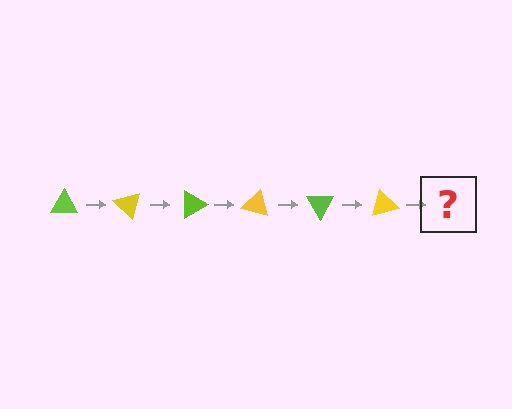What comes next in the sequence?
The next element should be a lime triangle, rotated 270 degrees from the start.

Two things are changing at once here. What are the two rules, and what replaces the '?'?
The two rules are that it rotates 45 degrees each step and the color cycles through lime and yellow. The '?' should be a lime triangle, rotated 270 degrees from the start.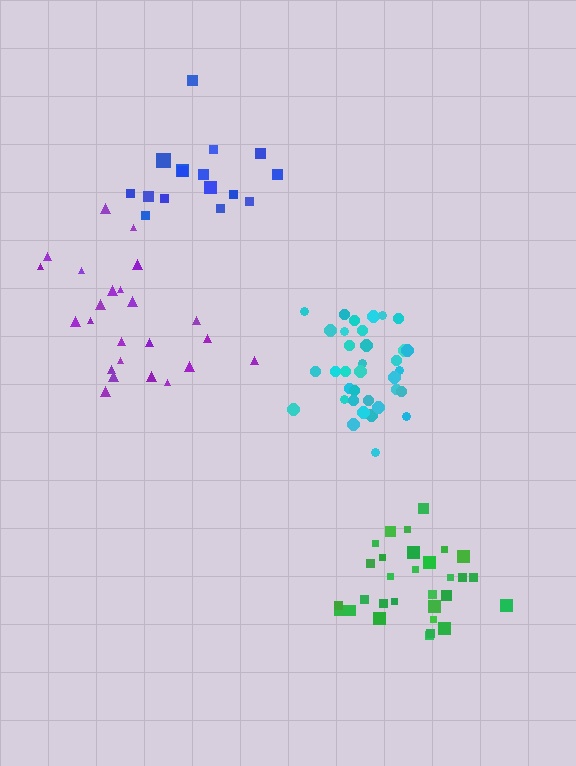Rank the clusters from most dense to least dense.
cyan, green, purple, blue.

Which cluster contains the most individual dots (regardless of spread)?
Cyan (35).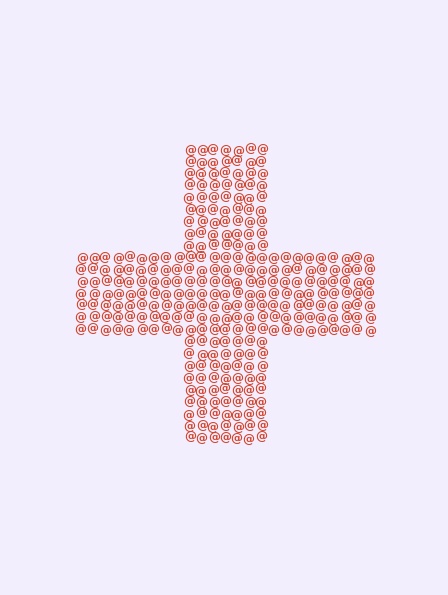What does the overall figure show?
The overall figure shows a cross.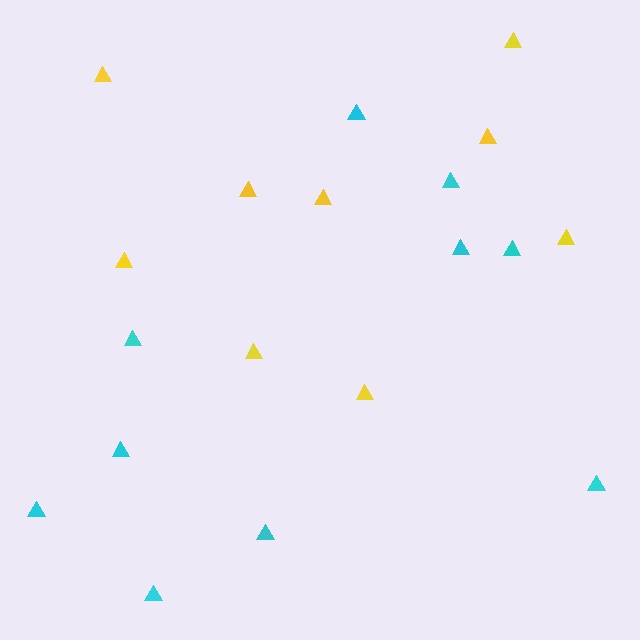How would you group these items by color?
There are 2 groups: one group of yellow triangles (9) and one group of cyan triangles (10).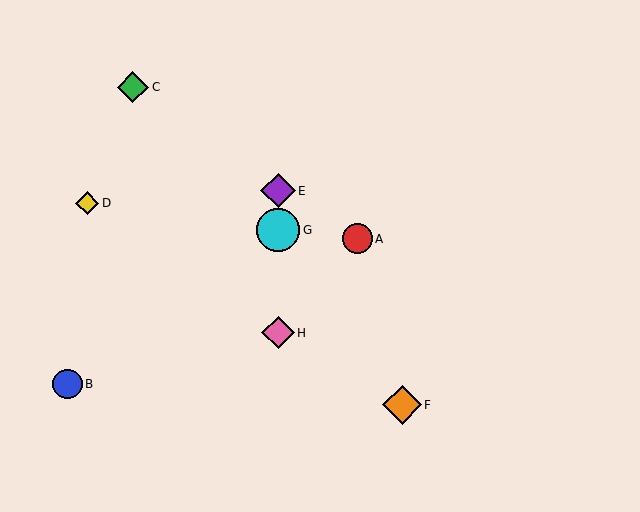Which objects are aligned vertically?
Objects E, G, H are aligned vertically.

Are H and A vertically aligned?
No, H is at x≈278 and A is at x≈358.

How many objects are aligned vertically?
3 objects (E, G, H) are aligned vertically.